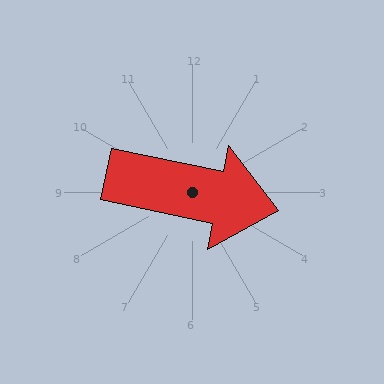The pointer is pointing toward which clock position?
Roughly 3 o'clock.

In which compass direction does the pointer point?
East.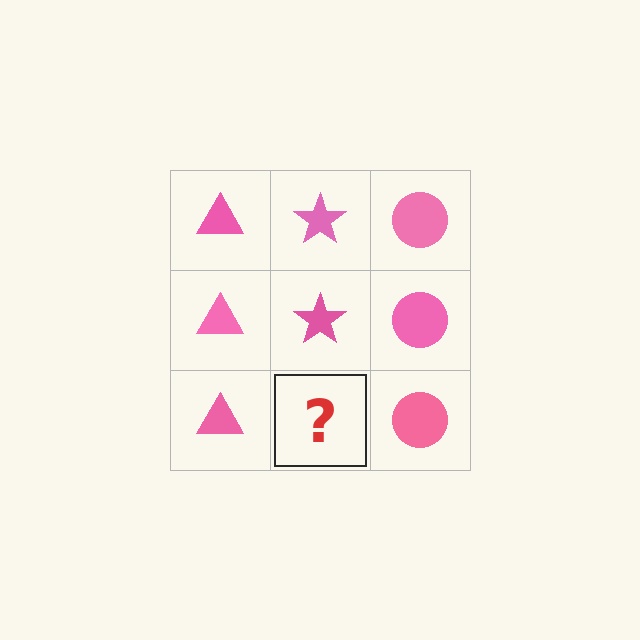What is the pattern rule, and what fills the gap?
The rule is that each column has a consistent shape. The gap should be filled with a pink star.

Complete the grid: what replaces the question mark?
The question mark should be replaced with a pink star.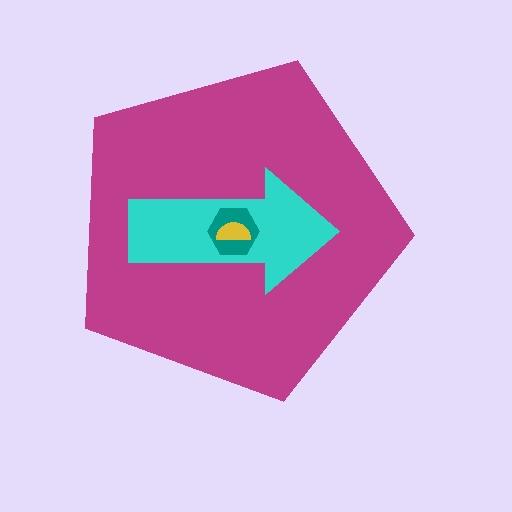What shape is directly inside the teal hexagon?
The yellow semicircle.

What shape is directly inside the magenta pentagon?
The cyan arrow.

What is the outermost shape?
The magenta pentagon.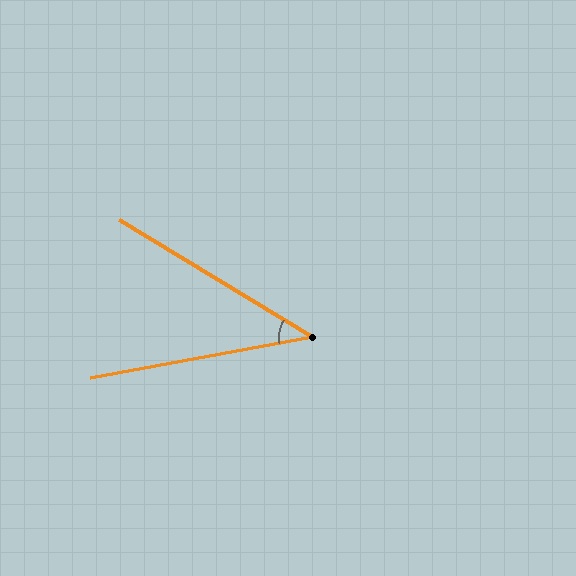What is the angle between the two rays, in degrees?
Approximately 42 degrees.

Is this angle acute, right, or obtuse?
It is acute.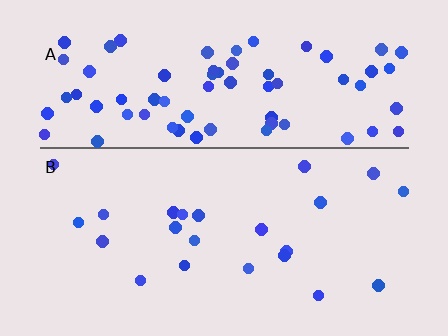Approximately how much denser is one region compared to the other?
Approximately 3.3× — region A over region B.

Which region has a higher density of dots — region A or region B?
A (the top).